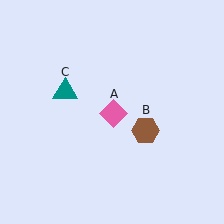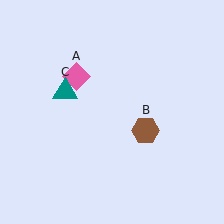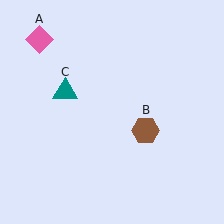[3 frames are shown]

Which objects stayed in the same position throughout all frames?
Brown hexagon (object B) and teal triangle (object C) remained stationary.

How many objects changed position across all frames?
1 object changed position: pink diamond (object A).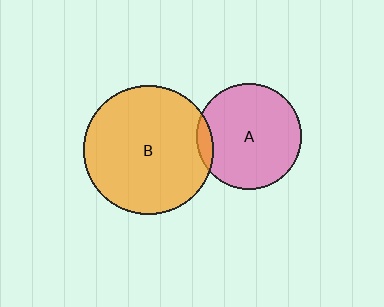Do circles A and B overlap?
Yes.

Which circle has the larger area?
Circle B (orange).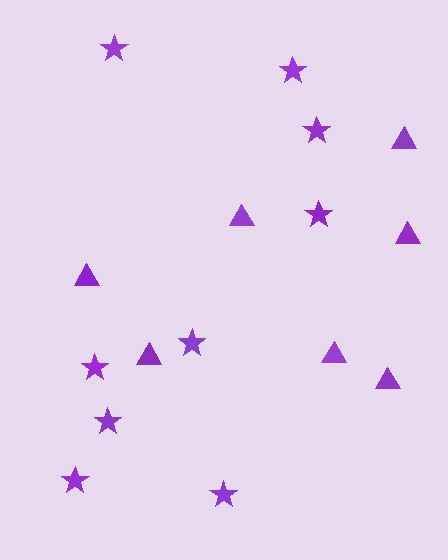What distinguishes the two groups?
There are 2 groups: one group of stars (9) and one group of triangles (7).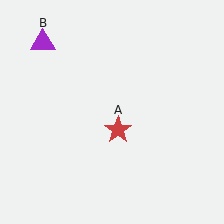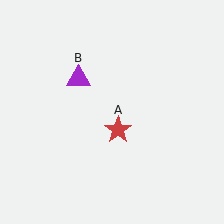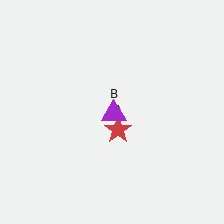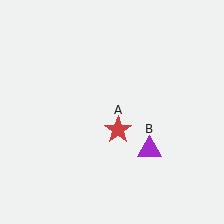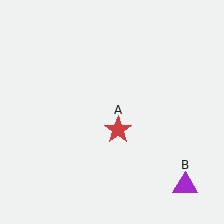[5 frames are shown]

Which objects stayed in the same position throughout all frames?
Red star (object A) remained stationary.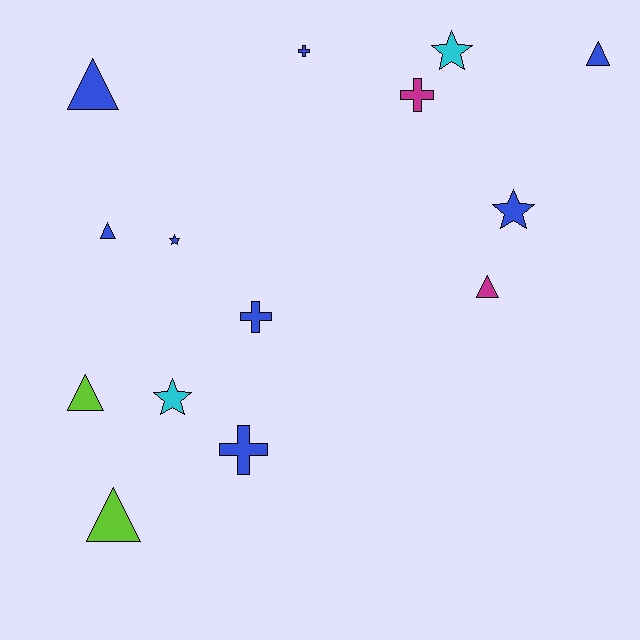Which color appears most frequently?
Blue, with 8 objects.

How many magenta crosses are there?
There is 1 magenta cross.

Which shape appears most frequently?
Triangle, with 6 objects.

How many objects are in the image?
There are 14 objects.